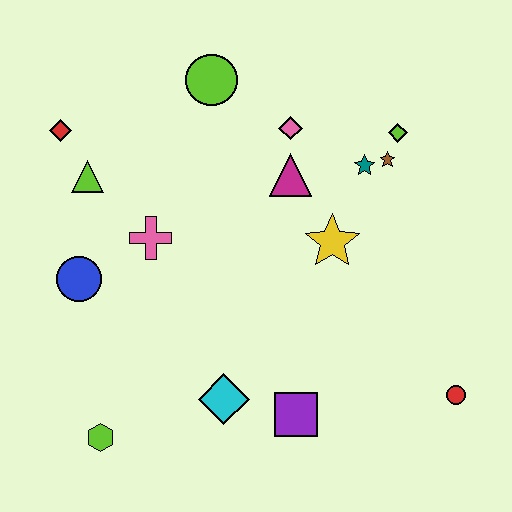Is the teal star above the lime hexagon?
Yes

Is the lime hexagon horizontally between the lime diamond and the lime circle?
No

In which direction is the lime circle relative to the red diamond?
The lime circle is to the right of the red diamond.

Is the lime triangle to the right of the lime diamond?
No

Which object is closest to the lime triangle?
The red diamond is closest to the lime triangle.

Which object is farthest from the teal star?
The lime hexagon is farthest from the teal star.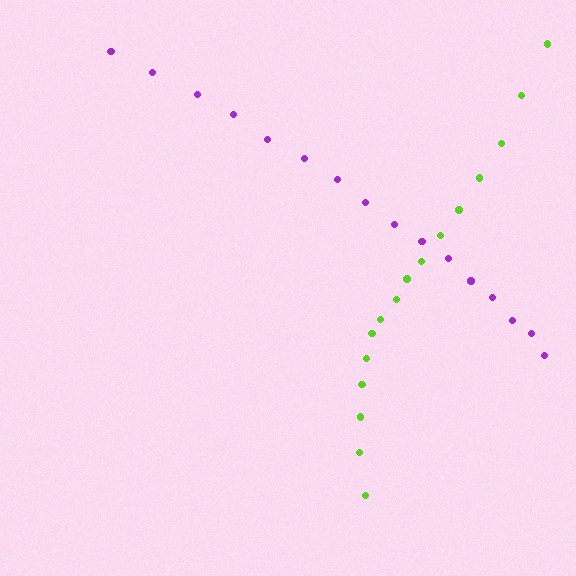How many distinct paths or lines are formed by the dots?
There are 2 distinct paths.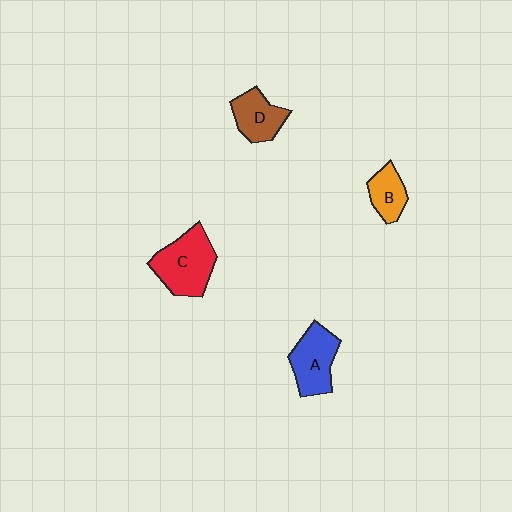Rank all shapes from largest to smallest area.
From largest to smallest: C (red), A (blue), D (brown), B (orange).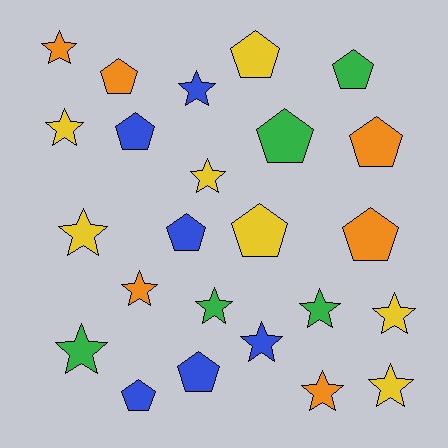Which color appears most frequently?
Yellow, with 7 objects.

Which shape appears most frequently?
Star, with 13 objects.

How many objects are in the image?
There are 24 objects.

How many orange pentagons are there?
There are 3 orange pentagons.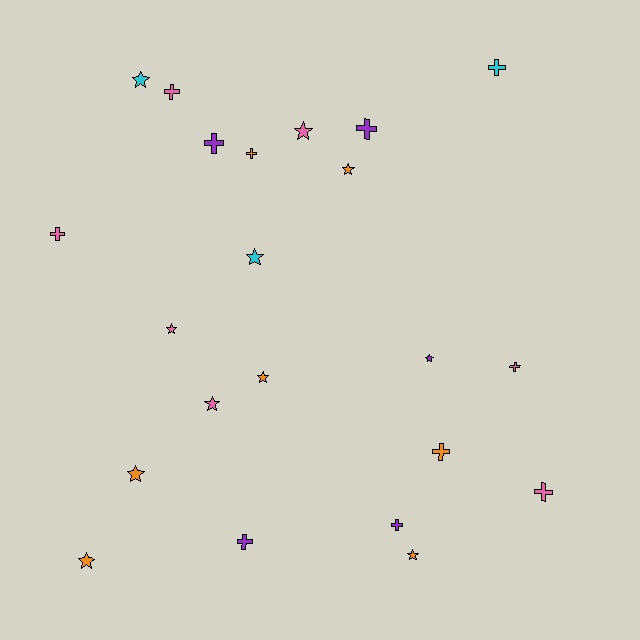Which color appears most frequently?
Orange, with 7 objects.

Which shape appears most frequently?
Cross, with 11 objects.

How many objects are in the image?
There are 22 objects.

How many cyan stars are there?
There are 2 cyan stars.